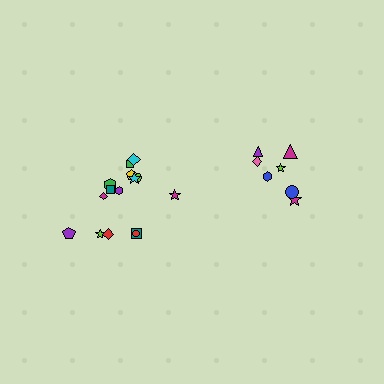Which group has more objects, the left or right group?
The left group.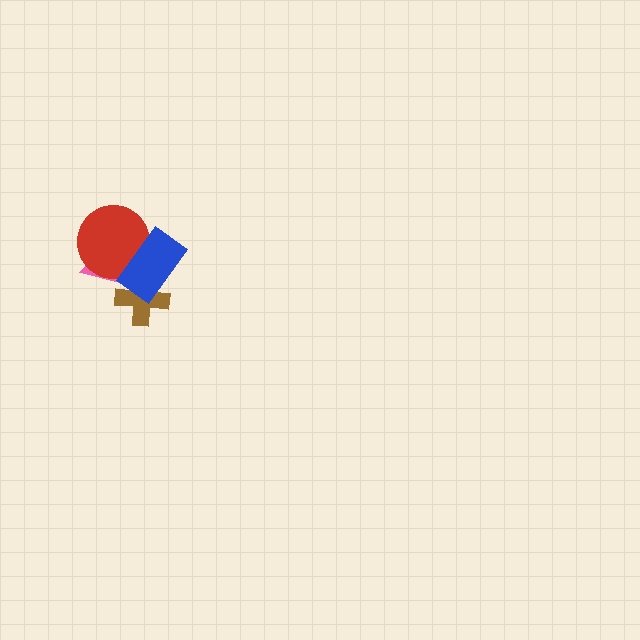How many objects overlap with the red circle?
2 objects overlap with the red circle.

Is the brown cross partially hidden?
Yes, it is partially covered by another shape.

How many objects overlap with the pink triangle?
3 objects overlap with the pink triangle.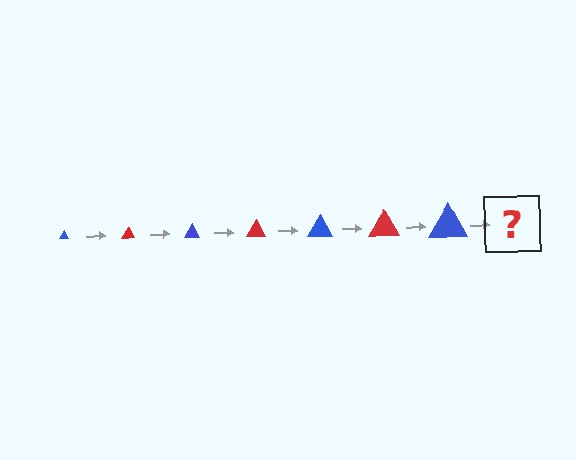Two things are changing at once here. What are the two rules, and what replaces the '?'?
The two rules are that the triangle grows larger each step and the color cycles through blue and red. The '?' should be a red triangle, larger than the previous one.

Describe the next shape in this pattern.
It should be a red triangle, larger than the previous one.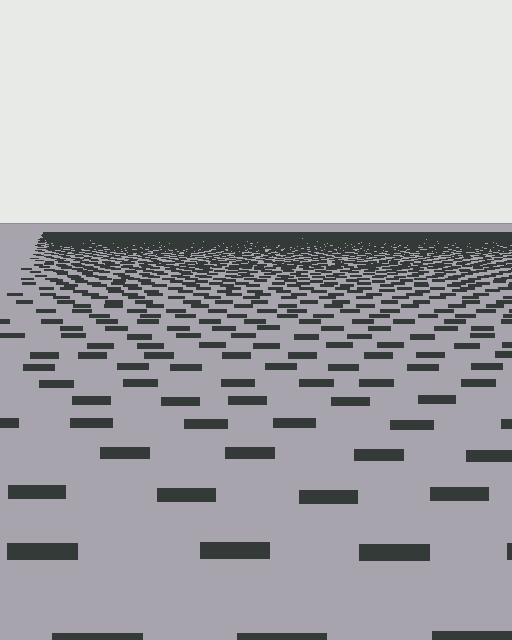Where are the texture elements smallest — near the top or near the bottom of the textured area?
Near the top.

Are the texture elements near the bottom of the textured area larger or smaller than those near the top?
Larger. Near the bottom, elements are closer to the viewer and appear at a bigger on-screen size.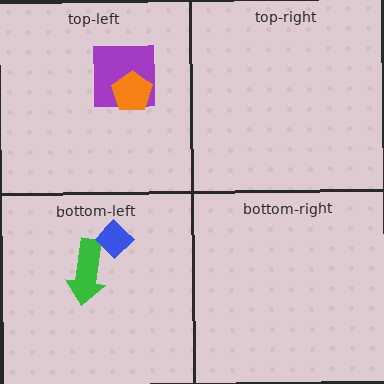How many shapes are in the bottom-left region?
2.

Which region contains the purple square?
The top-left region.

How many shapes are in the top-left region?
2.